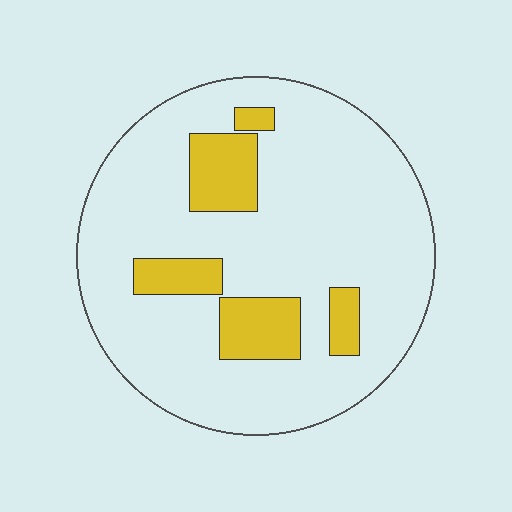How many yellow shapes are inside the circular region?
5.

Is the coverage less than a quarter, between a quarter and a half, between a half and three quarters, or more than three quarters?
Less than a quarter.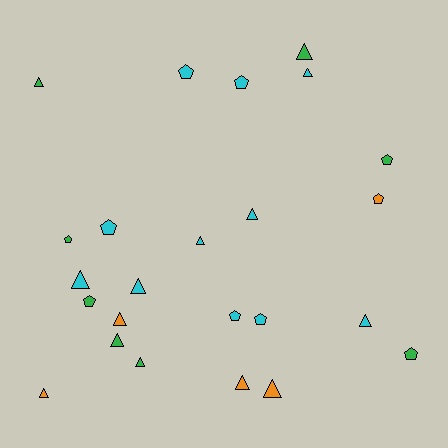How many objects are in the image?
There are 24 objects.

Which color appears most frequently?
Cyan, with 11 objects.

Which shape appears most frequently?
Triangle, with 14 objects.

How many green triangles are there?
There are 4 green triangles.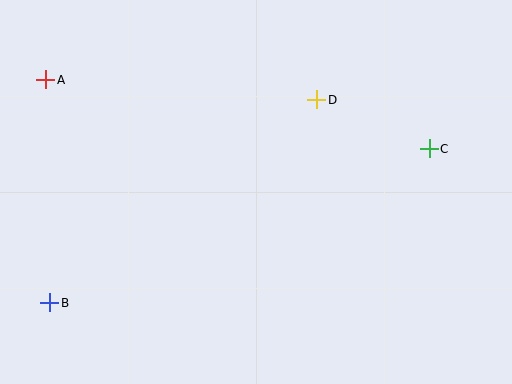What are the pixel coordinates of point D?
Point D is at (317, 100).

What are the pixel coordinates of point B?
Point B is at (50, 303).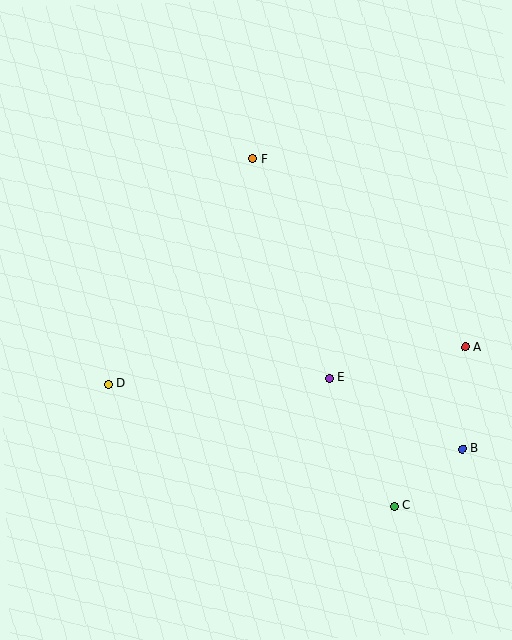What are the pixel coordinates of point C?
Point C is at (394, 506).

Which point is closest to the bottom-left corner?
Point D is closest to the bottom-left corner.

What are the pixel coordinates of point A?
Point A is at (465, 347).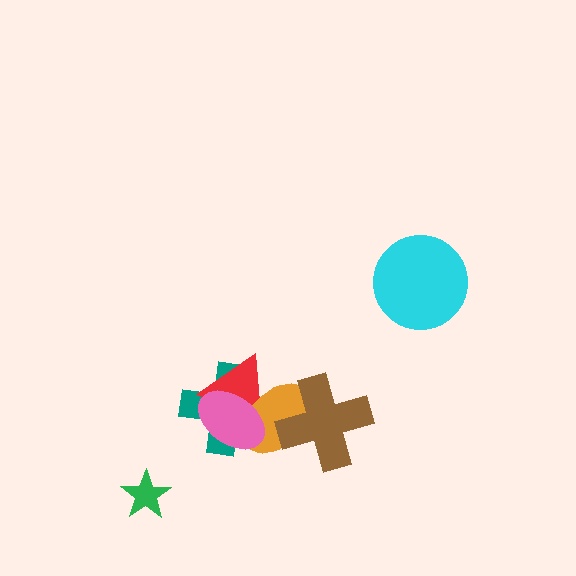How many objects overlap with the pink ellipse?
3 objects overlap with the pink ellipse.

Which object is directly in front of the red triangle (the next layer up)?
The orange ellipse is directly in front of the red triangle.